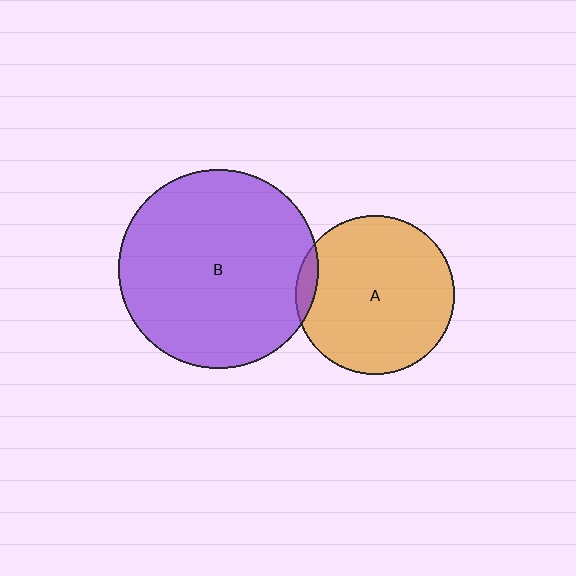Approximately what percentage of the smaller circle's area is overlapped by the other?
Approximately 5%.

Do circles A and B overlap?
Yes.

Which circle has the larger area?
Circle B (purple).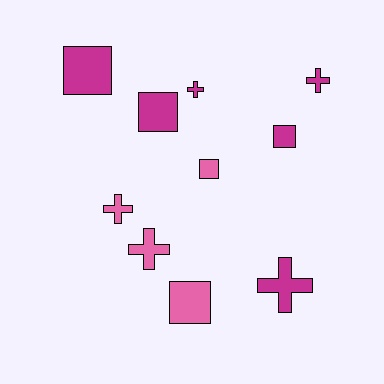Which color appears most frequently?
Magenta, with 6 objects.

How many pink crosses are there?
There are 2 pink crosses.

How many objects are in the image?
There are 10 objects.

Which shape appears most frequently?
Cross, with 5 objects.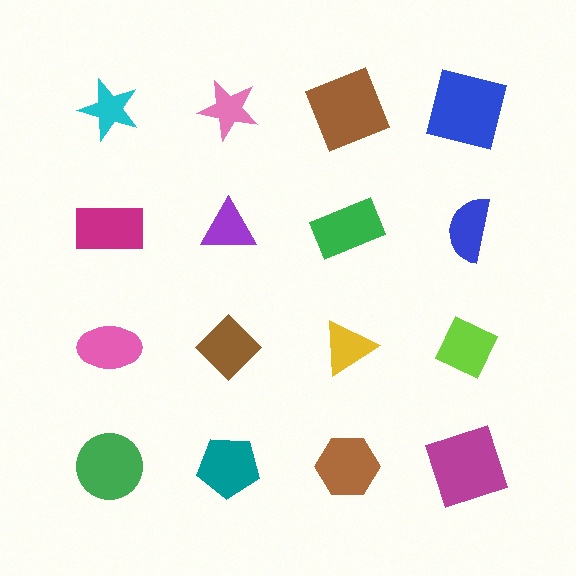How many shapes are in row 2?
4 shapes.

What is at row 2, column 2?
A purple triangle.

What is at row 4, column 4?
A magenta square.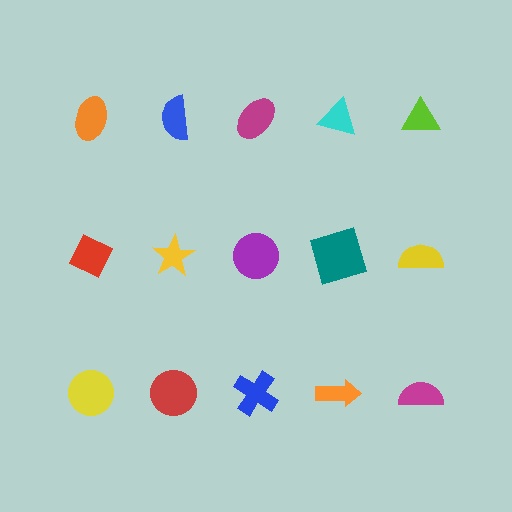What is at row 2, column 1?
A red diamond.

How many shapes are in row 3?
5 shapes.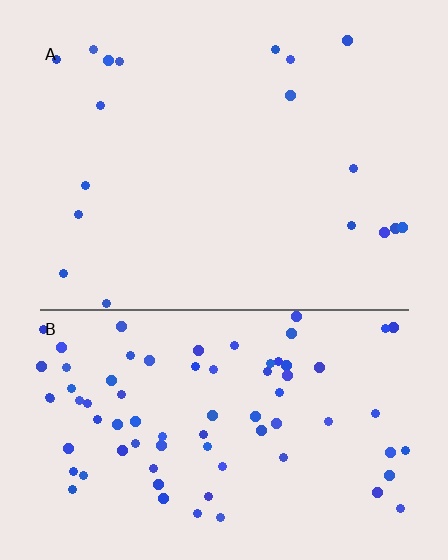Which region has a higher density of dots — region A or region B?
B (the bottom).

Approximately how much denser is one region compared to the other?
Approximately 4.4× — region B over region A.